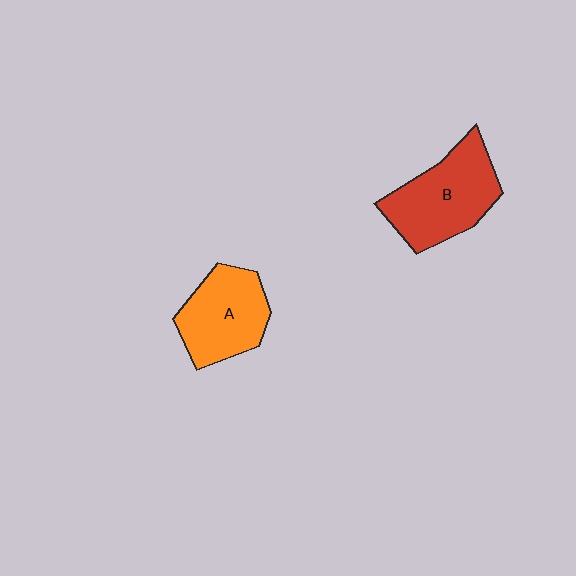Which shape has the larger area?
Shape B (red).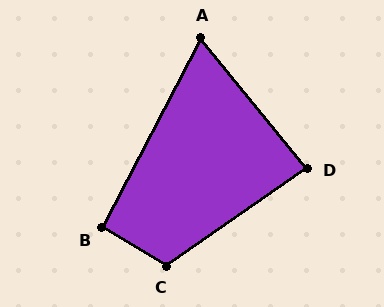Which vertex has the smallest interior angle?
A, at approximately 67 degrees.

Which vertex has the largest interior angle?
C, at approximately 113 degrees.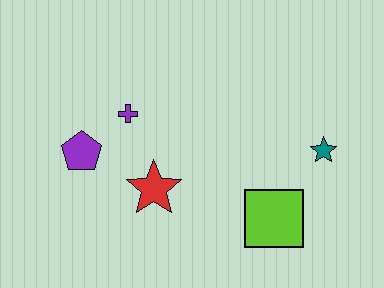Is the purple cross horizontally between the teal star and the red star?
No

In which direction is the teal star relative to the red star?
The teal star is to the right of the red star.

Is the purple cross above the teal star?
Yes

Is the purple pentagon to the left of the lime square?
Yes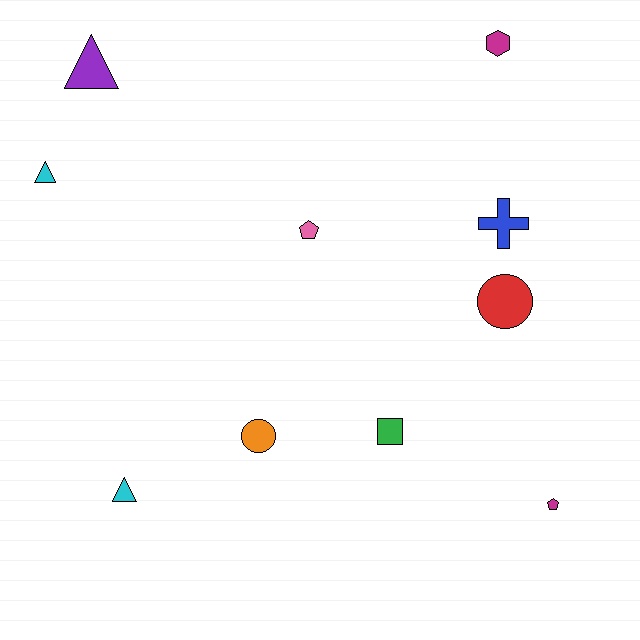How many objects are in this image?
There are 10 objects.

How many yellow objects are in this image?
There are no yellow objects.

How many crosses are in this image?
There is 1 cross.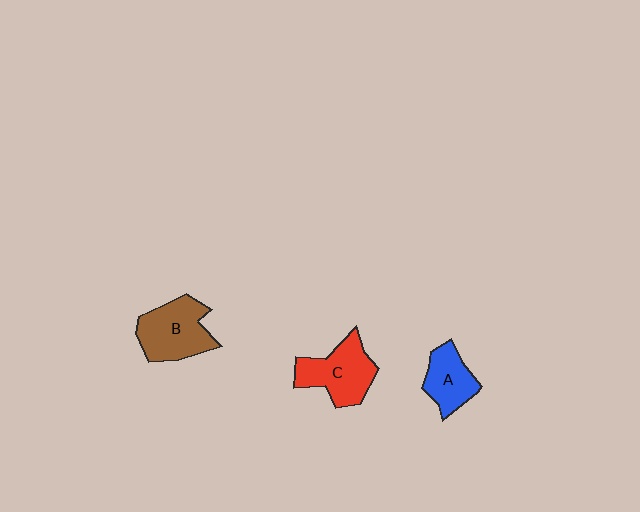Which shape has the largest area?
Shape B (brown).